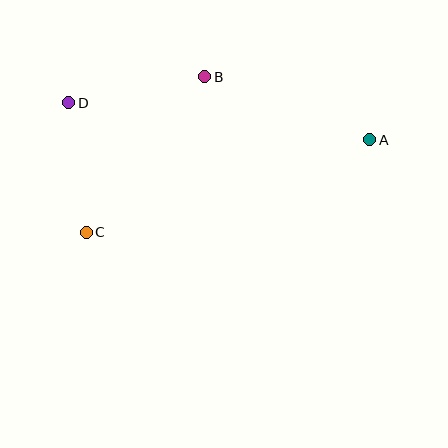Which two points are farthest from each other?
Points A and D are farthest from each other.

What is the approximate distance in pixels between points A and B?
The distance between A and B is approximately 177 pixels.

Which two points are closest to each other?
Points C and D are closest to each other.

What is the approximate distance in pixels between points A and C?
The distance between A and C is approximately 299 pixels.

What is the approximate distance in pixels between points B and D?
The distance between B and D is approximately 139 pixels.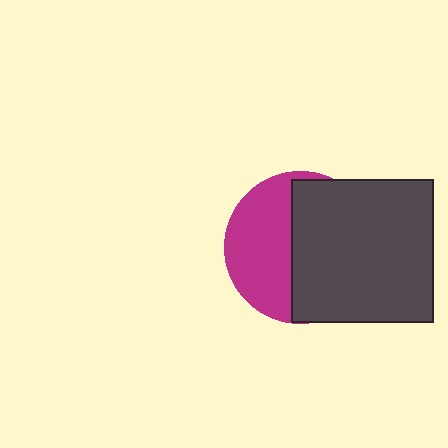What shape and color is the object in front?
The object in front is a dark gray square.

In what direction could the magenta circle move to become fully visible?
The magenta circle could move left. That would shift it out from behind the dark gray square entirely.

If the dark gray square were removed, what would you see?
You would see the complete magenta circle.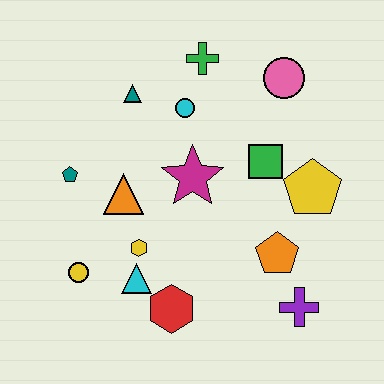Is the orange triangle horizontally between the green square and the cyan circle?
No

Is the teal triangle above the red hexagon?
Yes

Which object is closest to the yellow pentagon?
The green square is closest to the yellow pentagon.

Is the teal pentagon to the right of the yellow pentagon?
No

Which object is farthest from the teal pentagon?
The purple cross is farthest from the teal pentagon.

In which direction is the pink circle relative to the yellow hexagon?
The pink circle is above the yellow hexagon.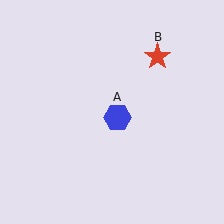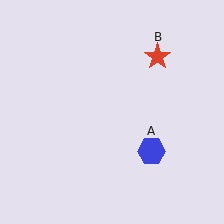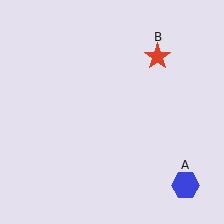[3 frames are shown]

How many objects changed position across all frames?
1 object changed position: blue hexagon (object A).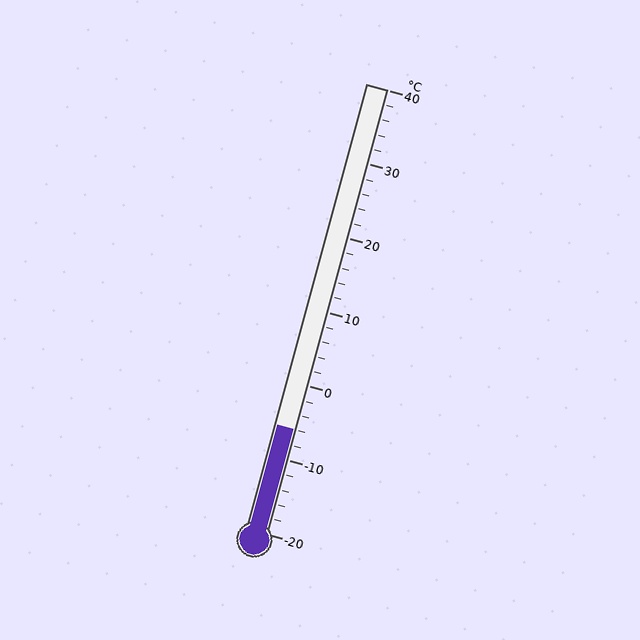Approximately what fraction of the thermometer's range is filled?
The thermometer is filled to approximately 25% of its range.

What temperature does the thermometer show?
The thermometer shows approximately -6°C.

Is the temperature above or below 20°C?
The temperature is below 20°C.